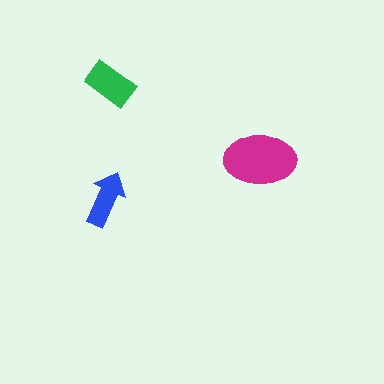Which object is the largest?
The magenta ellipse.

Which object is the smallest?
The blue arrow.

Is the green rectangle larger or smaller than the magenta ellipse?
Smaller.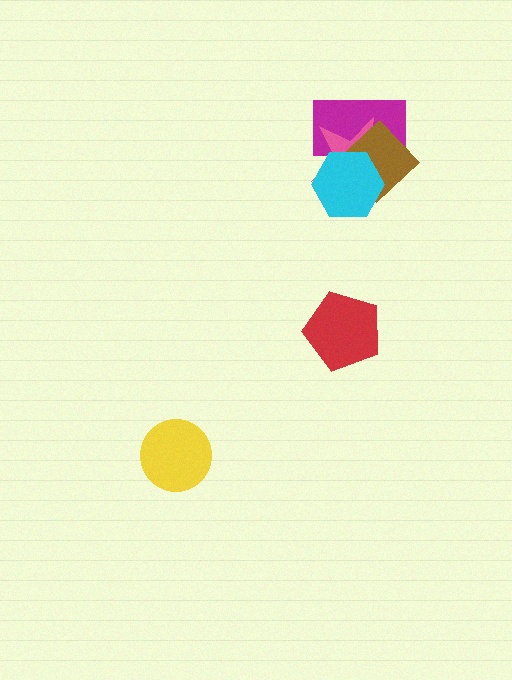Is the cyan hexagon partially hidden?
No, no other shape covers it.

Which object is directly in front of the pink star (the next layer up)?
The brown diamond is directly in front of the pink star.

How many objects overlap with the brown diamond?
3 objects overlap with the brown diamond.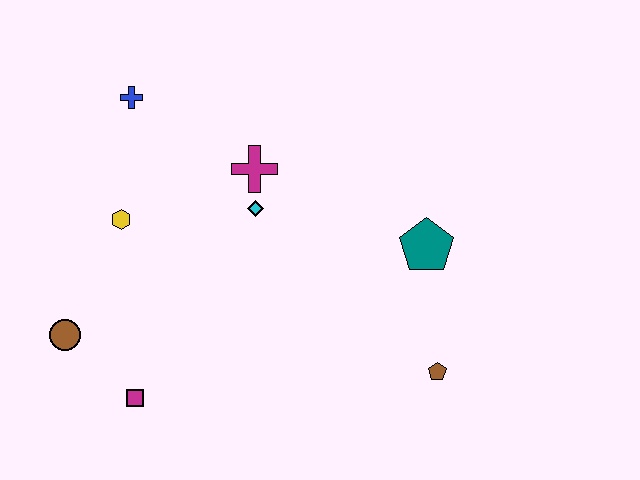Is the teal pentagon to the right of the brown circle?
Yes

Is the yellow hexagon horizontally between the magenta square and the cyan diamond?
No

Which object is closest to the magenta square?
The brown circle is closest to the magenta square.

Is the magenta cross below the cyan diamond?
No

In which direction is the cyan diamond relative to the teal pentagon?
The cyan diamond is to the left of the teal pentagon.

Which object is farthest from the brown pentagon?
The blue cross is farthest from the brown pentagon.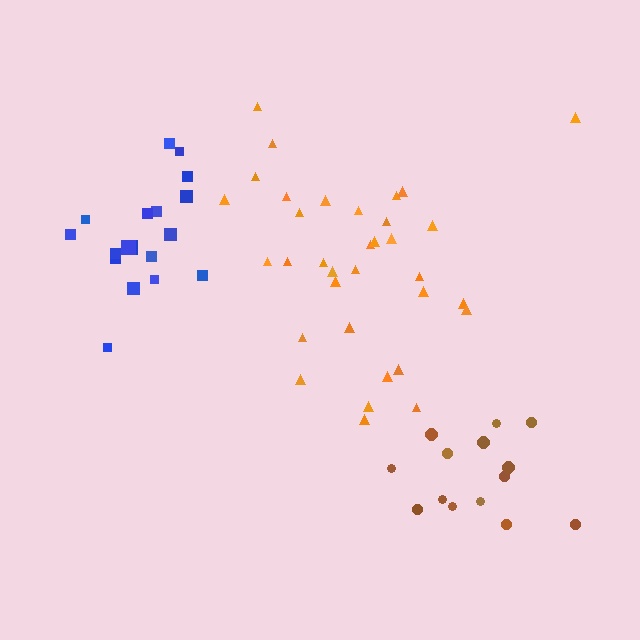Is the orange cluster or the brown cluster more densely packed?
Brown.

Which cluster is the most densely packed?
Blue.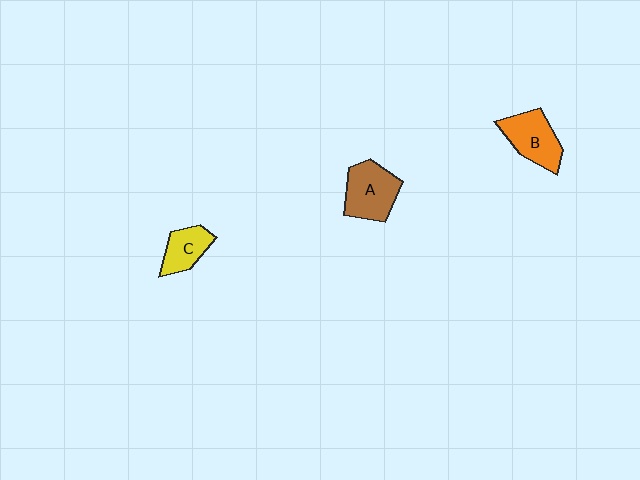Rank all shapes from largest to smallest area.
From largest to smallest: A (brown), B (orange), C (yellow).